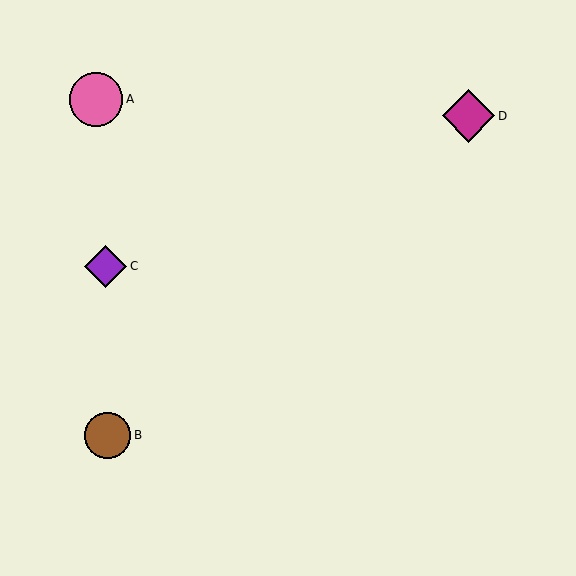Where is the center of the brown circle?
The center of the brown circle is at (108, 435).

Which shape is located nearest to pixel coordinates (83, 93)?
The pink circle (labeled A) at (96, 99) is nearest to that location.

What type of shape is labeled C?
Shape C is a purple diamond.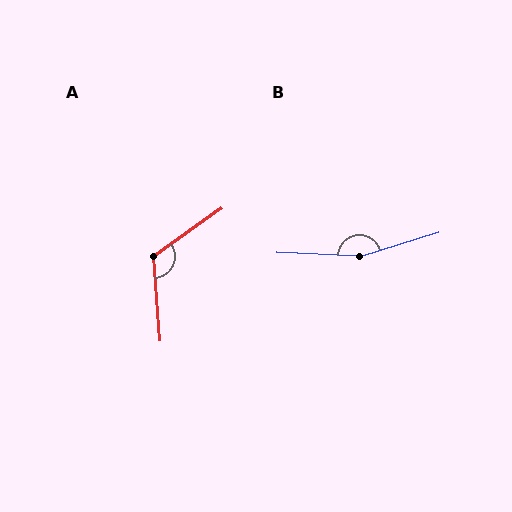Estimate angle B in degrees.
Approximately 161 degrees.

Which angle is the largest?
B, at approximately 161 degrees.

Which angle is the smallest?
A, at approximately 121 degrees.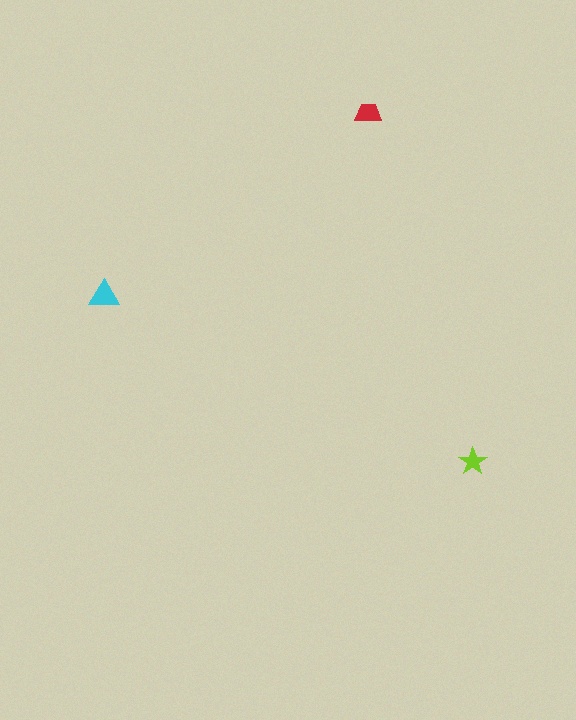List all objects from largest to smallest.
The cyan triangle, the red trapezoid, the lime star.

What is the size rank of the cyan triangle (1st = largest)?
1st.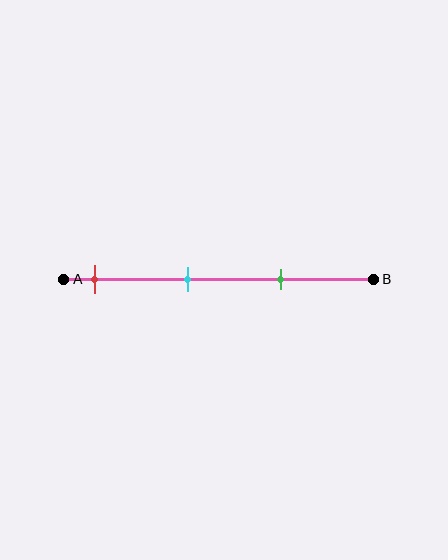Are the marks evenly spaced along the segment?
Yes, the marks are approximately evenly spaced.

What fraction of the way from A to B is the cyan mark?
The cyan mark is approximately 40% (0.4) of the way from A to B.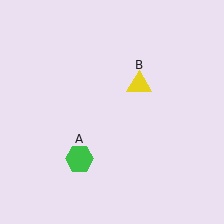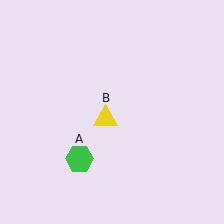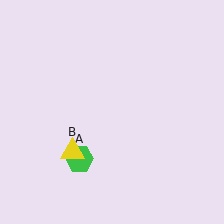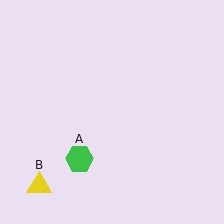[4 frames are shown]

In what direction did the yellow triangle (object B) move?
The yellow triangle (object B) moved down and to the left.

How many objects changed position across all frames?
1 object changed position: yellow triangle (object B).